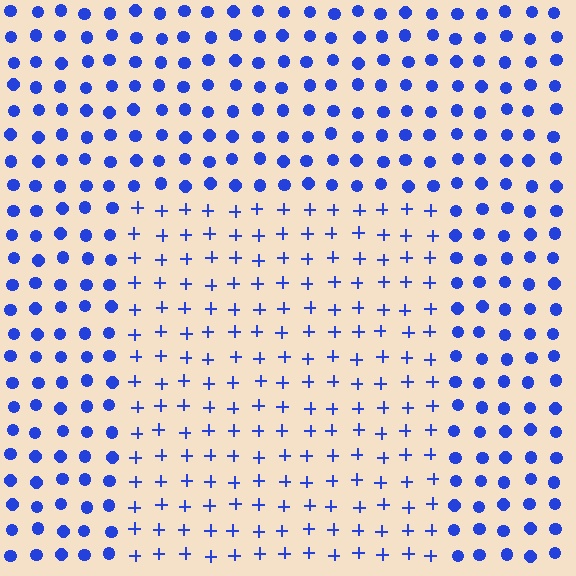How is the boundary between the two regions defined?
The boundary is defined by a change in element shape: plus signs inside vs. circles outside. All elements share the same color and spacing.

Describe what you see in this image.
The image is filled with small blue elements arranged in a uniform grid. A rectangle-shaped region contains plus signs, while the surrounding area contains circles. The boundary is defined purely by the change in element shape.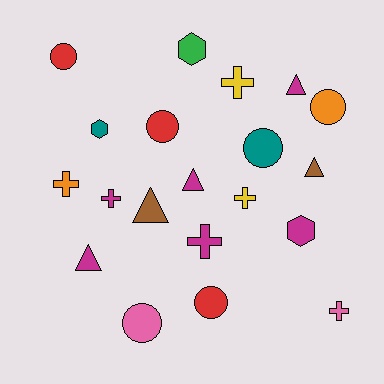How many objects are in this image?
There are 20 objects.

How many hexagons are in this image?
There are 3 hexagons.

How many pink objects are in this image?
There are 2 pink objects.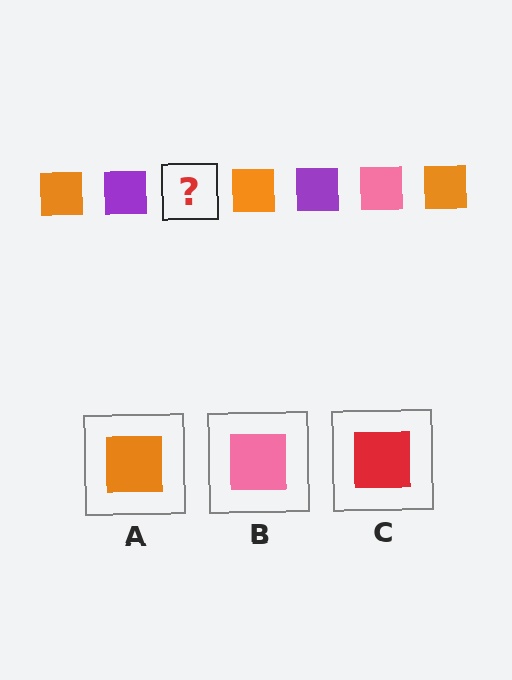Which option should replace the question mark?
Option B.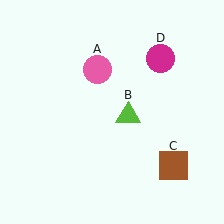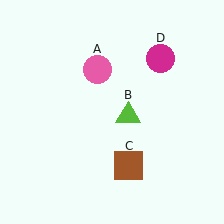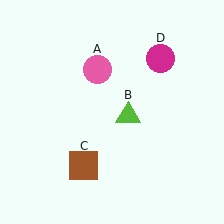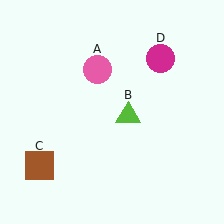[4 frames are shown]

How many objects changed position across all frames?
1 object changed position: brown square (object C).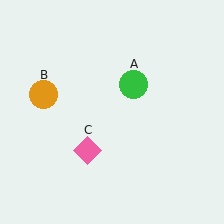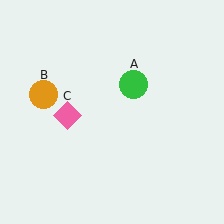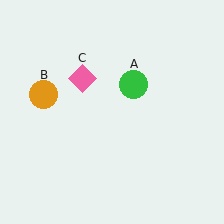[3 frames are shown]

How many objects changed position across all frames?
1 object changed position: pink diamond (object C).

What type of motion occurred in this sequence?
The pink diamond (object C) rotated clockwise around the center of the scene.